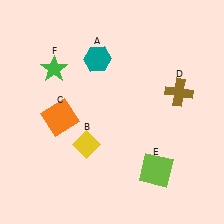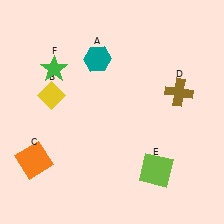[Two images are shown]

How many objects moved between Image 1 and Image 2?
2 objects moved between the two images.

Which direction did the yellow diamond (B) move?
The yellow diamond (B) moved up.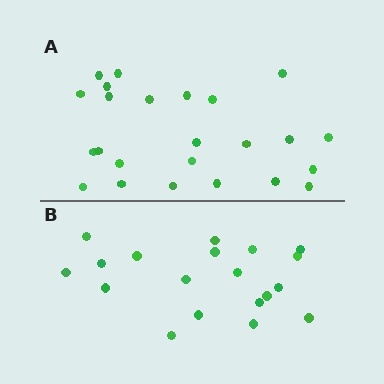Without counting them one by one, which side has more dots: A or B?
Region A (the top region) has more dots.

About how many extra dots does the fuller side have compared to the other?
Region A has about 5 more dots than region B.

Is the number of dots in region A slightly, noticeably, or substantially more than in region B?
Region A has noticeably more, but not dramatically so. The ratio is roughly 1.3 to 1.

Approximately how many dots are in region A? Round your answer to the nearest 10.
About 20 dots. (The exact count is 24, which rounds to 20.)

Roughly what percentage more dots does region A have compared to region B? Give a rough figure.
About 25% more.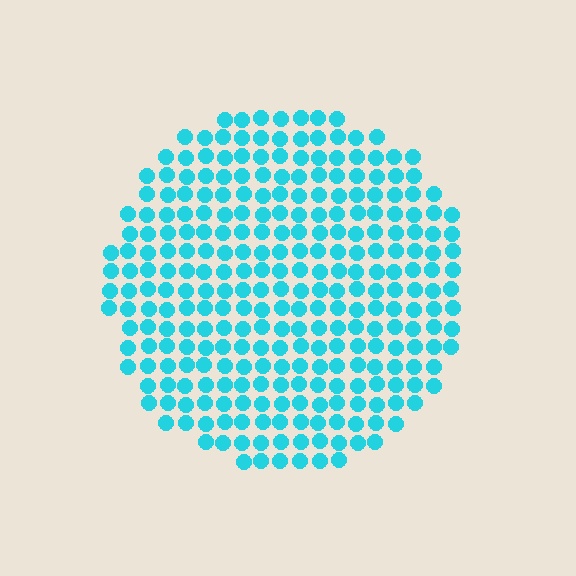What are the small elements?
The small elements are circles.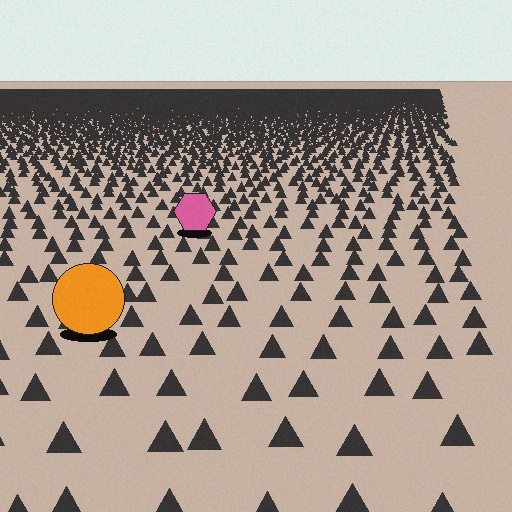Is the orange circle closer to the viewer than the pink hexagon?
Yes. The orange circle is closer — you can tell from the texture gradient: the ground texture is coarser near it.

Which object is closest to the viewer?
The orange circle is closest. The texture marks near it are larger and more spread out.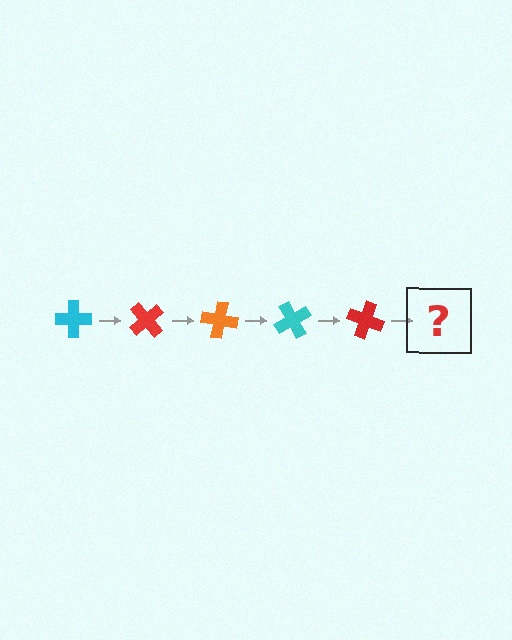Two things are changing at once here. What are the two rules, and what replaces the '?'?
The two rules are that it rotates 50 degrees each step and the color cycles through cyan, red, and orange. The '?' should be an orange cross, rotated 250 degrees from the start.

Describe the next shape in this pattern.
It should be an orange cross, rotated 250 degrees from the start.